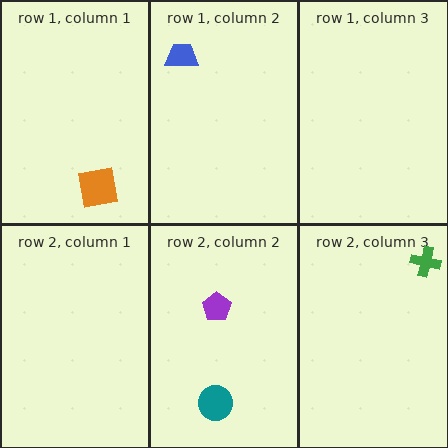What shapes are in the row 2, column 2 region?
The teal circle, the purple pentagon.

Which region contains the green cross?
The row 2, column 3 region.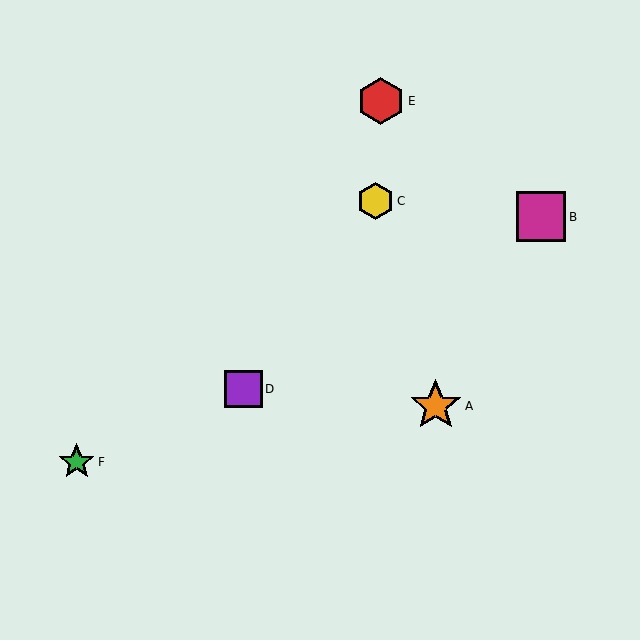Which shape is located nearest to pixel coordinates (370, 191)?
The yellow hexagon (labeled C) at (375, 201) is nearest to that location.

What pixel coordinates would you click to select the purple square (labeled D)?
Click at (244, 389) to select the purple square D.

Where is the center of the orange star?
The center of the orange star is at (436, 406).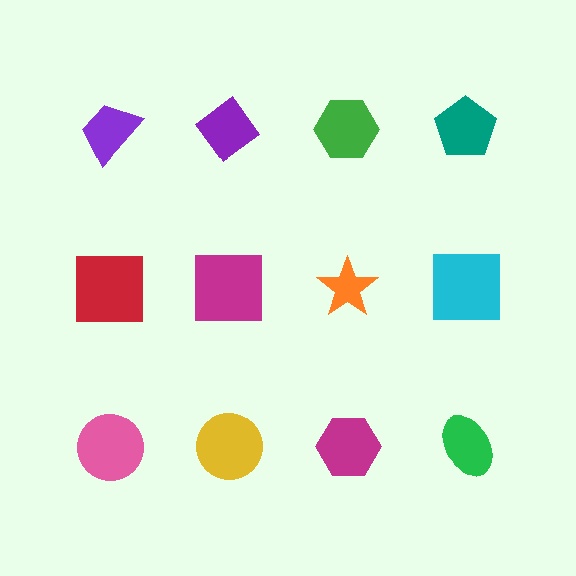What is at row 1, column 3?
A green hexagon.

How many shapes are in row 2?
4 shapes.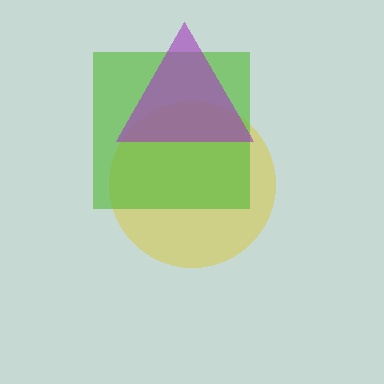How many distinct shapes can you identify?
There are 3 distinct shapes: a yellow circle, a lime square, a purple triangle.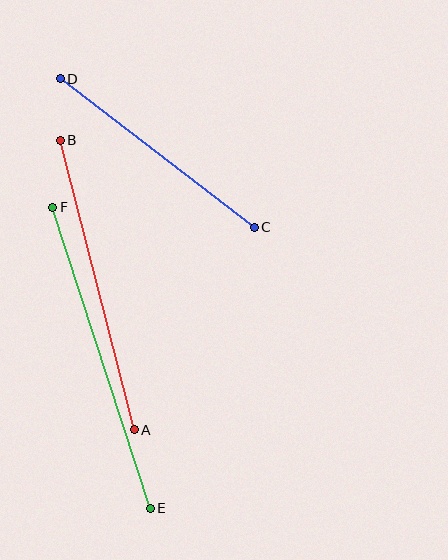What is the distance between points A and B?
The distance is approximately 299 pixels.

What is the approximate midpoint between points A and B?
The midpoint is at approximately (97, 285) pixels.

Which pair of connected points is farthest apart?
Points E and F are farthest apart.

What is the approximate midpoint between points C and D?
The midpoint is at approximately (157, 153) pixels.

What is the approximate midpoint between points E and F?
The midpoint is at approximately (102, 358) pixels.